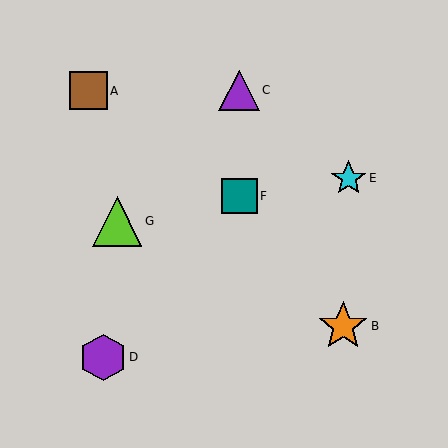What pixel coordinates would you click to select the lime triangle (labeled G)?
Click at (117, 221) to select the lime triangle G.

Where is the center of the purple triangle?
The center of the purple triangle is at (239, 90).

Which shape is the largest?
The orange star (labeled B) is the largest.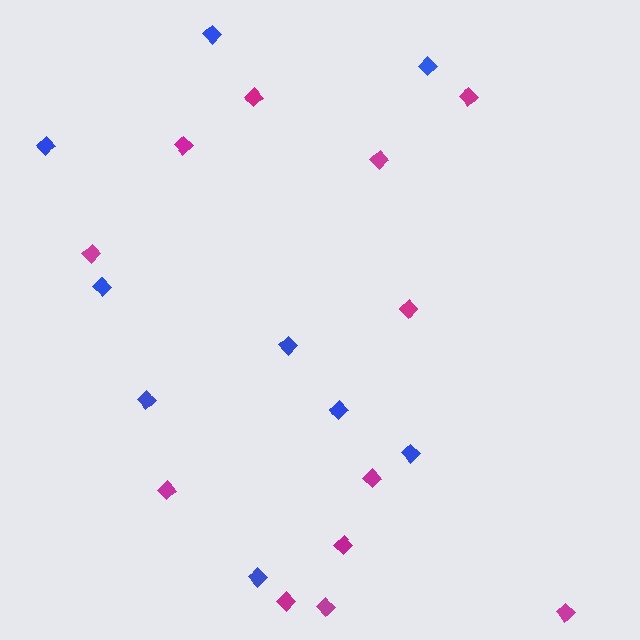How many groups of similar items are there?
There are 2 groups: one group of blue diamonds (9) and one group of magenta diamonds (12).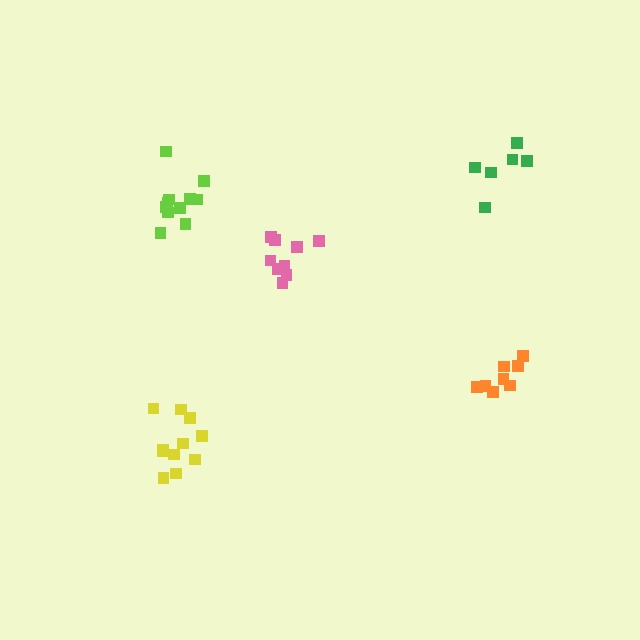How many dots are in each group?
Group 1: 8 dots, Group 2: 9 dots, Group 3: 11 dots, Group 4: 6 dots, Group 5: 11 dots (45 total).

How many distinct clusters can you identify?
There are 5 distinct clusters.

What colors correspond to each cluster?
The clusters are colored: orange, pink, yellow, green, lime.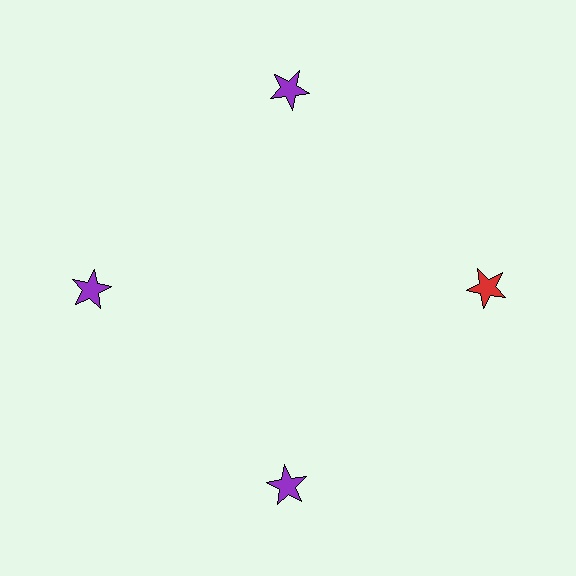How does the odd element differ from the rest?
It has a different color: red instead of purple.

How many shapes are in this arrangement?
There are 4 shapes arranged in a ring pattern.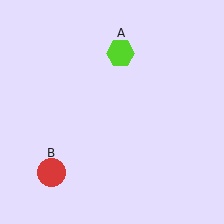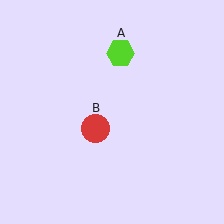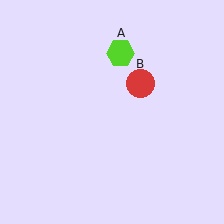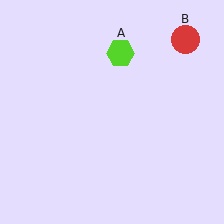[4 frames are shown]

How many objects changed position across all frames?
1 object changed position: red circle (object B).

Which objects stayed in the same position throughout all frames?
Lime hexagon (object A) remained stationary.